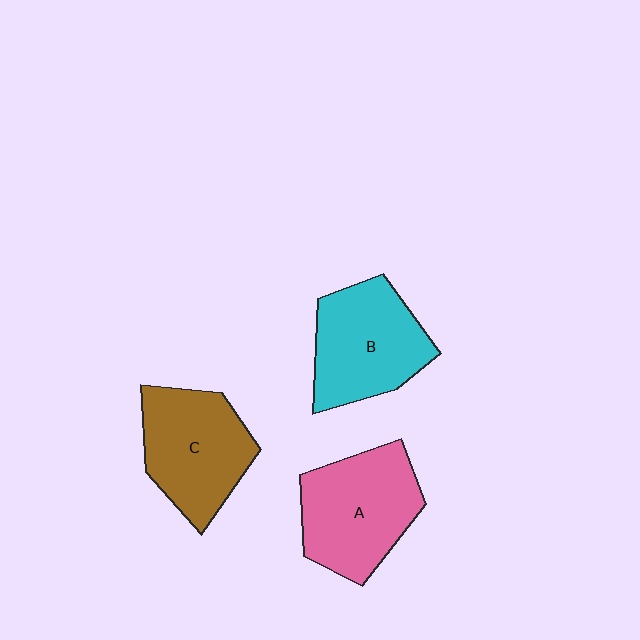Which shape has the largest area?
Shape A (pink).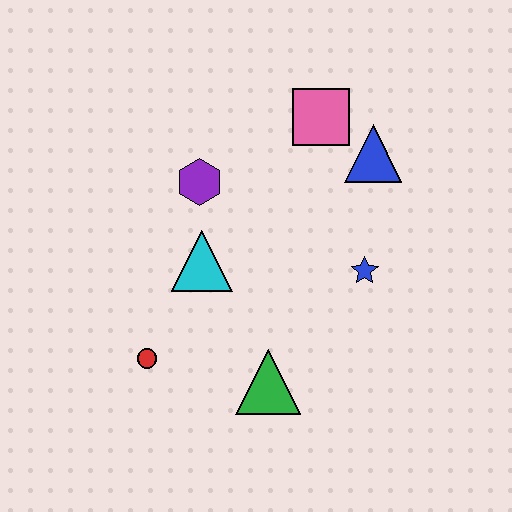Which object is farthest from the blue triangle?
The red circle is farthest from the blue triangle.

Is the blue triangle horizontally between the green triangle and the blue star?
No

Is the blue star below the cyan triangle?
Yes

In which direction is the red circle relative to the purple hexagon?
The red circle is below the purple hexagon.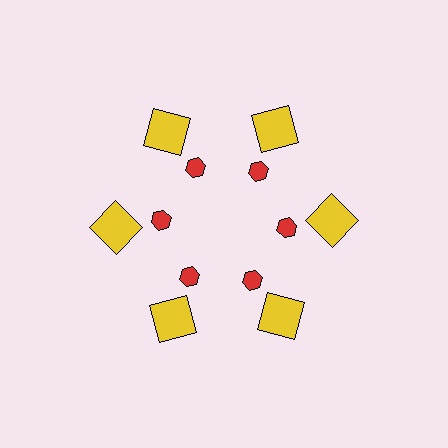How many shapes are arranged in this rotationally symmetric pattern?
There are 12 shapes, arranged in 6 groups of 2.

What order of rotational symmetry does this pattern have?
This pattern has 6-fold rotational symmetry.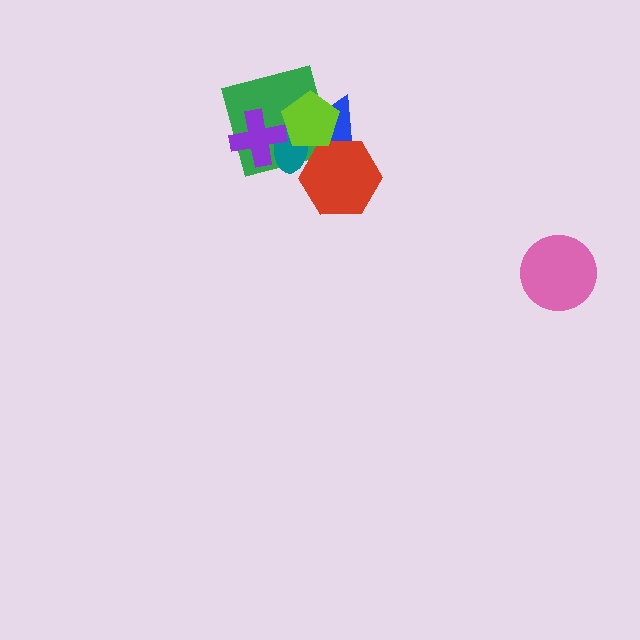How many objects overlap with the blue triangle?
4 objects overlap with the blue triangle.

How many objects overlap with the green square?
4 objects overlap with the green square.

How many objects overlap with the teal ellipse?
5 objects overlap with the teal ellipse.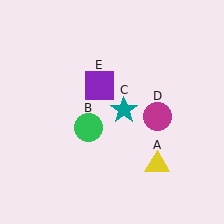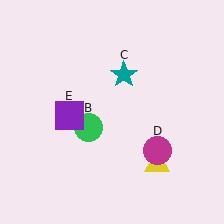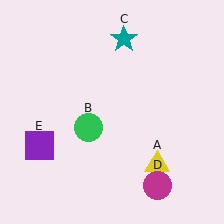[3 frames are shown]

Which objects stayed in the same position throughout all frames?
Yellow triangle (object A) and green circle (object B) remained stationary.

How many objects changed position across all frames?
3 objects changed position: teal star (object C), magenta circle (object D), purple square (object E).